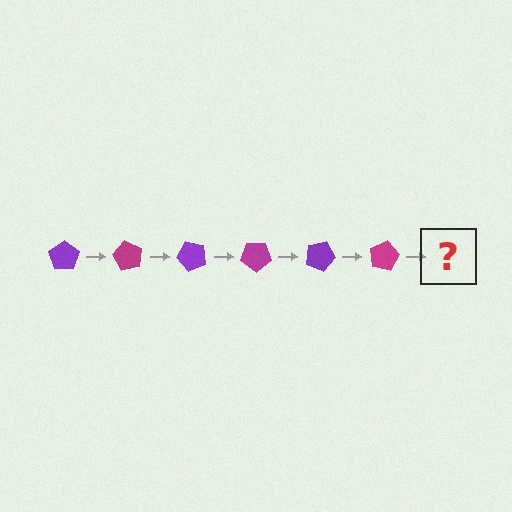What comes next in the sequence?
The next element should be a purple pentagon, rotated 360 degrees from the start.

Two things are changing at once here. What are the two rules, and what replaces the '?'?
The two rules are that it rotates 60 degrees each step and the color cycles through purple and magenta. The '?' should be a purple pentagon, rotated 360 degrees from the start.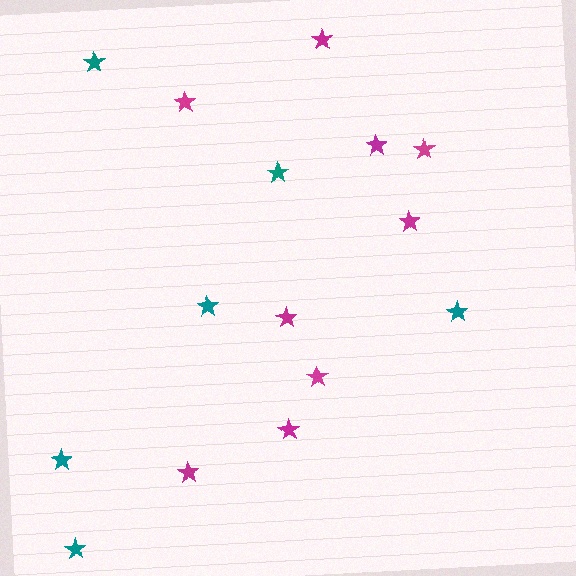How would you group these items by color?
There are 2 groups: one group of teal stars (6) and one group of magenta stars (9).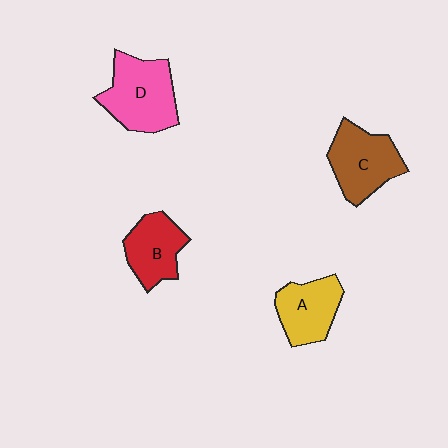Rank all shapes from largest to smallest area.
From largest to smallest: D (pink), C (brown), A (yellow), B (red).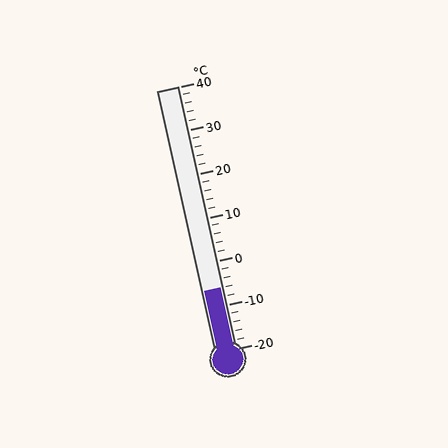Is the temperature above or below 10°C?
The temperature is below 10°C.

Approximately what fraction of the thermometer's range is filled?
The thermometer is filled to approximately 25% of its range.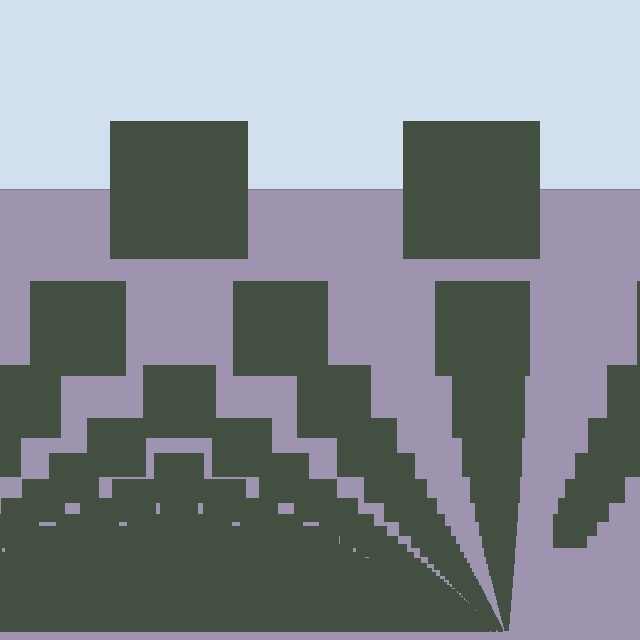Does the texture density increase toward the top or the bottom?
Density increases toward the bottom.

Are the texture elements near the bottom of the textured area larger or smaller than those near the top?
Smaller. The gradient is inverted — elements near the bottom are smaller and denser.